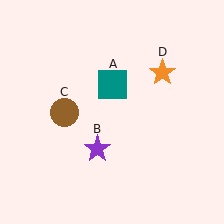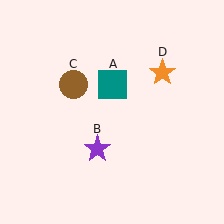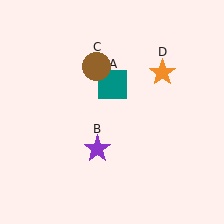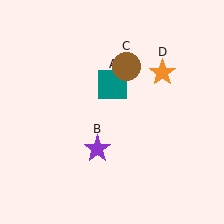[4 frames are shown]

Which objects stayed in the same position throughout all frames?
Teal square (object A) and purple star (object B) and orange star (object D) remained stationary.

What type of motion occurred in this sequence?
The brown circle (object C) rotated clockwise around the center of the scene.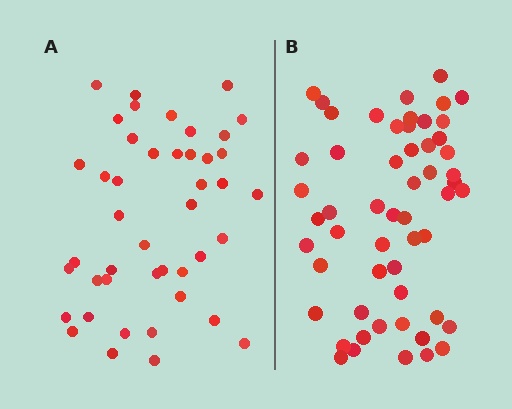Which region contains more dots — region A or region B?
Region B (the right region) has more dots.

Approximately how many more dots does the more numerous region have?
Region B has roughly 12 or so more dots than region A.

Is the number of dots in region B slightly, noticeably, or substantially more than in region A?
Region B has noticeably more, but not dramatically so. The ratio is roughly 1.2 to 1.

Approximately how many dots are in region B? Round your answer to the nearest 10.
About 60 dots. (The exact count is 55, which rounds to 60.)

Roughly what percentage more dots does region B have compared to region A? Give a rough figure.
About 25% more.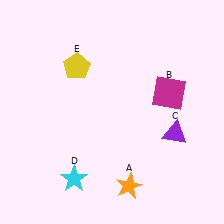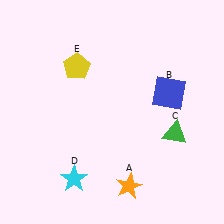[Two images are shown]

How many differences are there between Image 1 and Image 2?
There are 2 differences between the two images.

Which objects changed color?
B changed from magenta to blue. C changed from purple to green.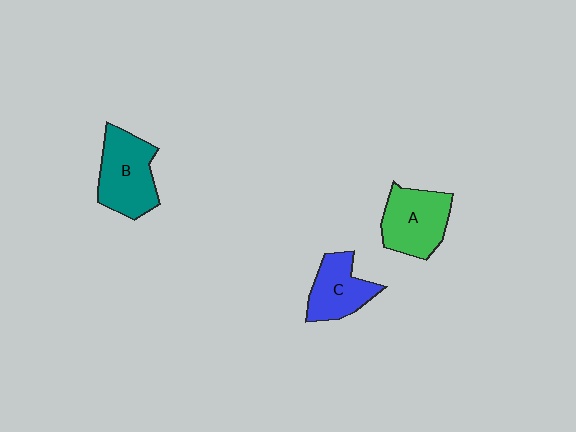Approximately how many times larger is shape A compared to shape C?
Approximately 1.2 times.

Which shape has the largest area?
Shape B (teal).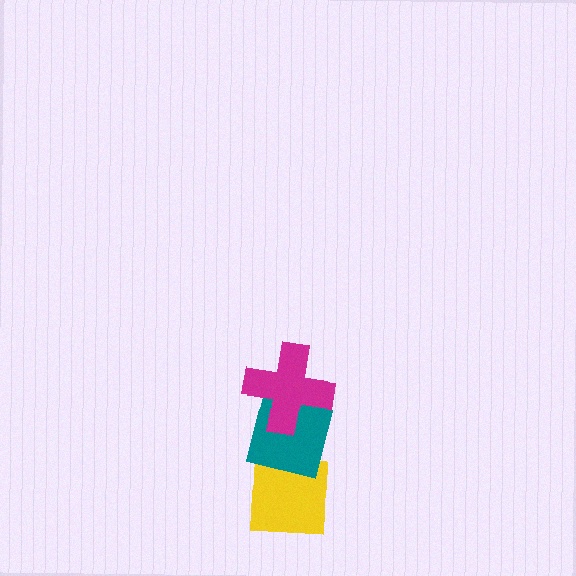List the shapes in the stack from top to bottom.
From top to bottom: the magenta cross, the teal square, the yellow square.